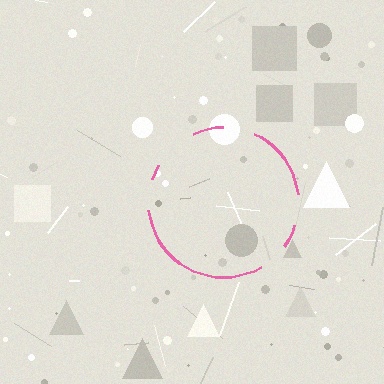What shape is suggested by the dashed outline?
The dashed outline suggests a circle.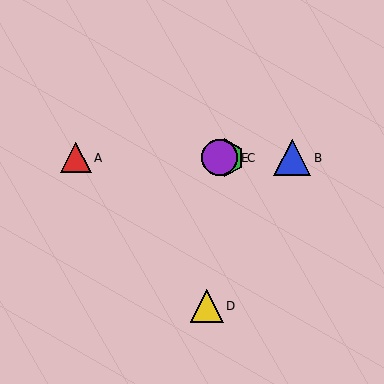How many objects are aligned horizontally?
4 objects (A, B, C, E) are aligned horizontally.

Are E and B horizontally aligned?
Yes, both are at y≈158.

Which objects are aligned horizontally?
Objects A, B, C, E are aligned horizontally.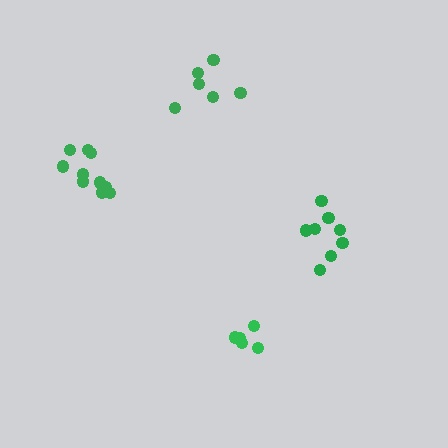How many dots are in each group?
Group 1: 5 dots, Group 2: 10 dots, Group 3: 8 dots, Group 4: 6 dots (29 total).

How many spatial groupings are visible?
There are 4 spatial groupings.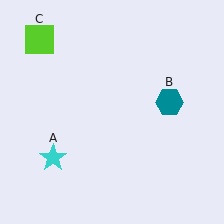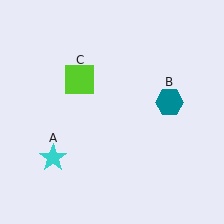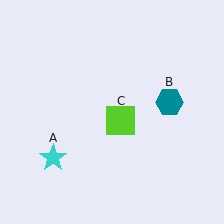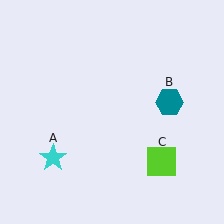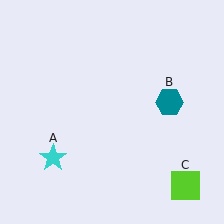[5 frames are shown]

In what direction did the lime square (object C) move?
The lime square (object C) moved down and to the right.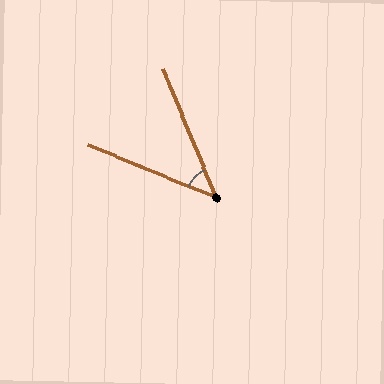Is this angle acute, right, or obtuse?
It is acute.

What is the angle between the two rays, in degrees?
Approximately 46 degrees.